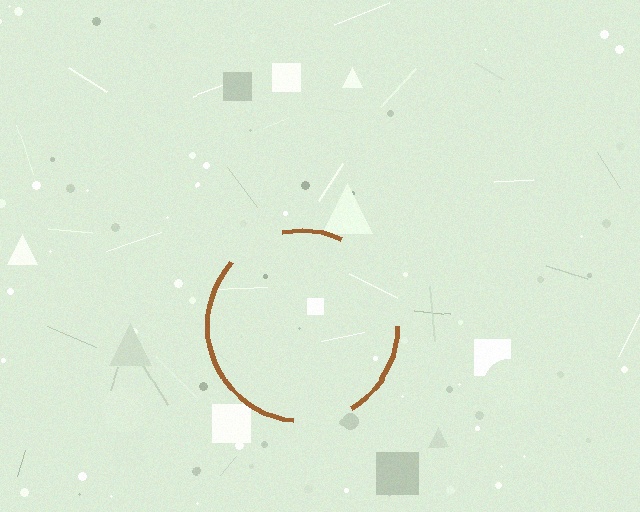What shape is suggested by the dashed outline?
The dashed outline suggests a circle.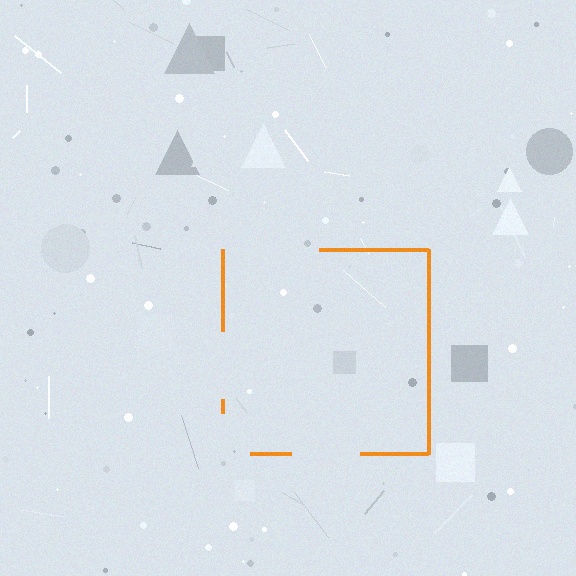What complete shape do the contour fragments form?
The contour fragments form a square.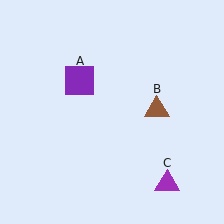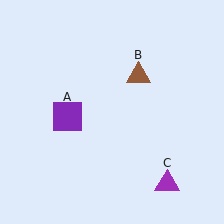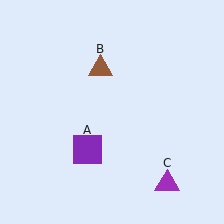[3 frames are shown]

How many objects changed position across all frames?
2 objects changed position: purple square (object A), brown triangle (object B).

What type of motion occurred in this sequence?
The purple square (object A), brown triangle (object B) rotated counterclockwise around the center of the scene.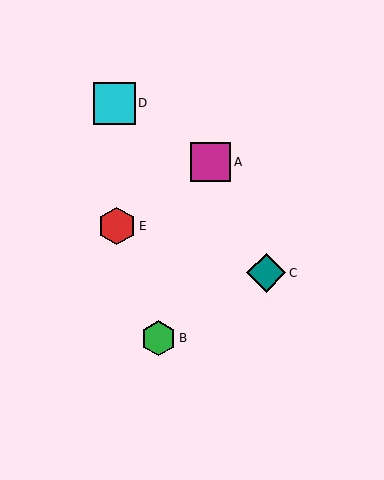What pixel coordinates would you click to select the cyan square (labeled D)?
Click at (114, 103) to select the cyan square D.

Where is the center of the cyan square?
The center of the cyan square is at (114, 103).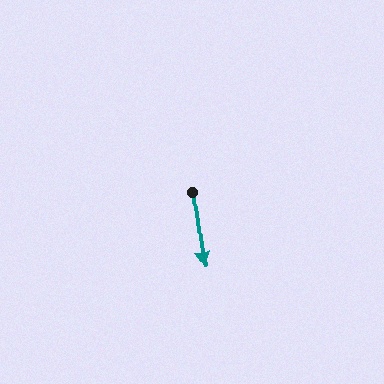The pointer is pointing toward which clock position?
Roughly 6 o'clock.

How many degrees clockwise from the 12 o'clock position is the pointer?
Approximately 172 degrees.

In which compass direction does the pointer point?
South.